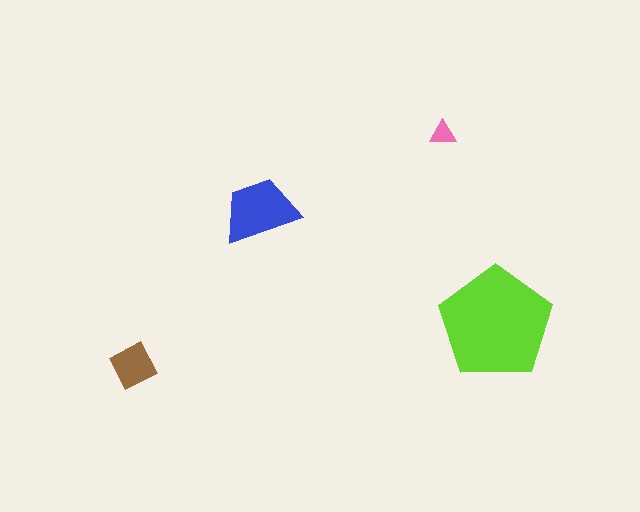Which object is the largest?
The lime pentagon.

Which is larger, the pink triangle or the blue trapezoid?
The blue trapezoid.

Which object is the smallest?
The pink triangle.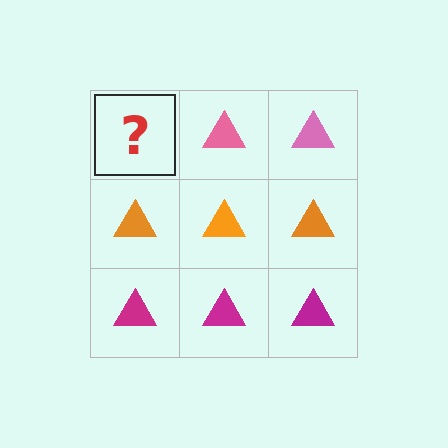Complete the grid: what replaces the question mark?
The question mark should be replaced with a pink triangle.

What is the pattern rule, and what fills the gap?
The rule is that each row has a consistent color. The gap should be filled with a pink triangle.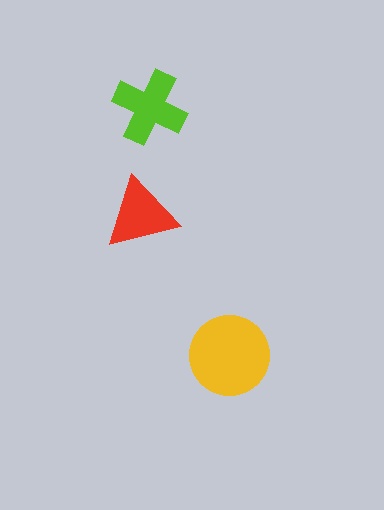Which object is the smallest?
The red triangle.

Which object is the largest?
The yellow circle.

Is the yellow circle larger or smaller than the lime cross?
Larger.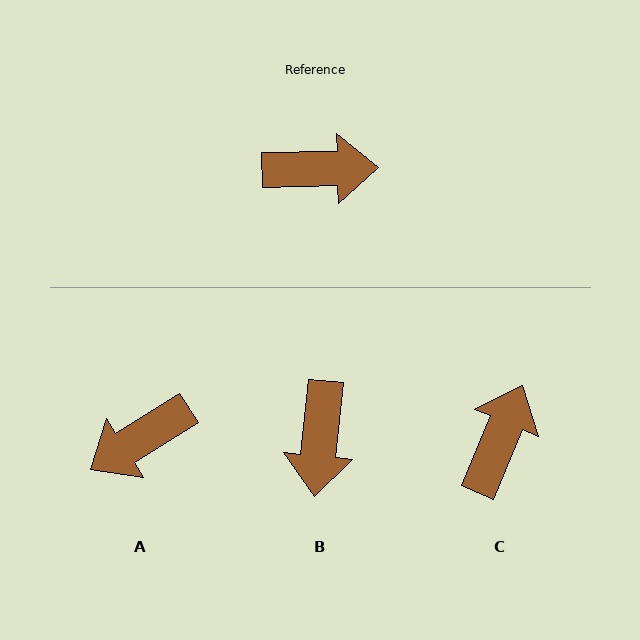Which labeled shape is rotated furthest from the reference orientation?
A, about 149 degrees away.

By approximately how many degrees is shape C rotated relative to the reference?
Approximately 66 degrees counter-clockwise.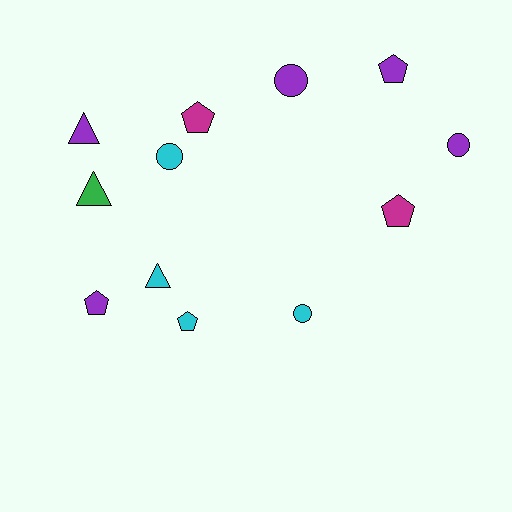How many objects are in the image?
There are 12 objects.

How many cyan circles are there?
There are 2 cyan circles.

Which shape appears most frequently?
Pentagon, with 5 objects.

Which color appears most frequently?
Purple, with 5 objects.